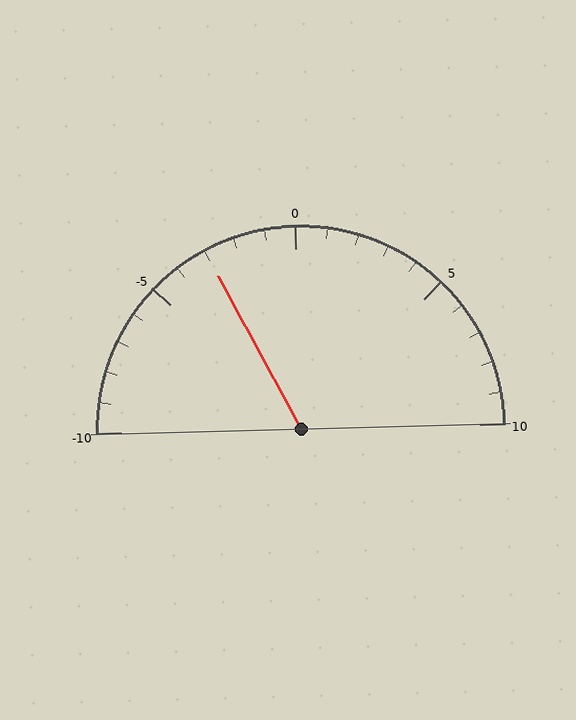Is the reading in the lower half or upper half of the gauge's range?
The reading is in the lower half of the range (-10 to 10).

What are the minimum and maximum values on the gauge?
The gauge ranges from -10 to 10.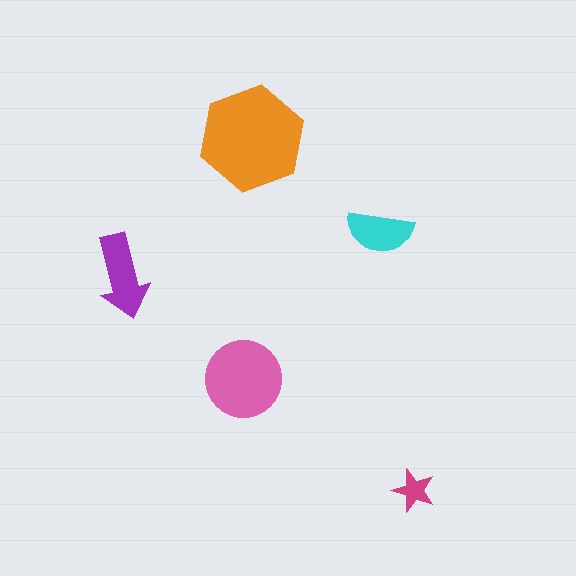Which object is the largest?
The orange hexagon.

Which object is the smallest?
The magenta star.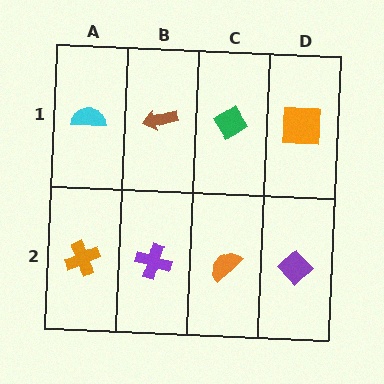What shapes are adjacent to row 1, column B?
A purple cross (row 2, column B), a cyan semicircle (row 1, column A), a green diamond (row 1, column C).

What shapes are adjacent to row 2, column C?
A green diamond (row 1, column C), a purple cross (row 2, column B), a purple diamond (row 2, column D).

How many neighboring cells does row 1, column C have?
3.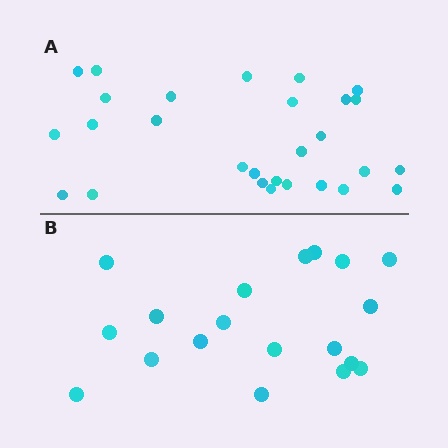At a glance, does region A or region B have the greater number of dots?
Region A (the top region) has more dots.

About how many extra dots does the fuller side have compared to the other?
Region A has roughly 8 or so more dots than region B.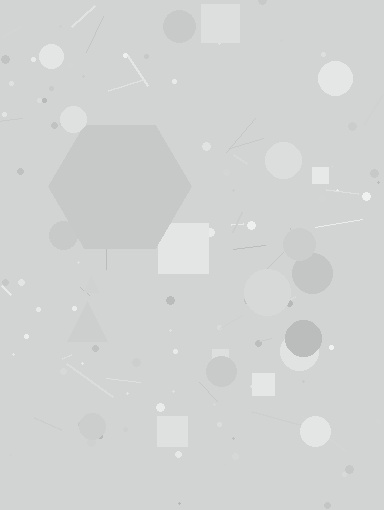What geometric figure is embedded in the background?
A hexagon is embedded in the background.